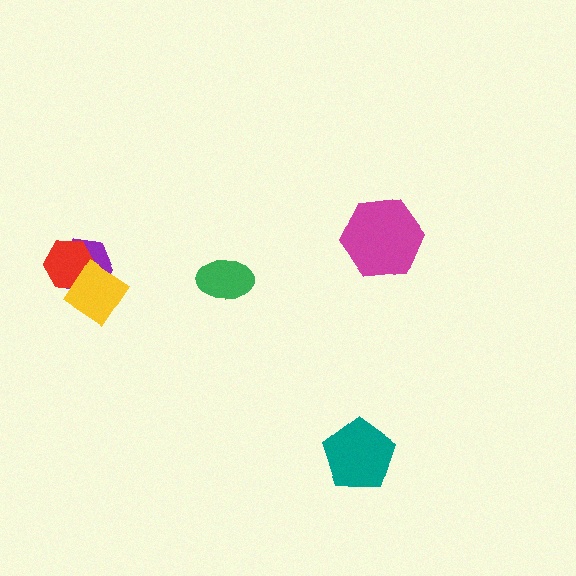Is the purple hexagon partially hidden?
Yes, it is partially covered by another shape.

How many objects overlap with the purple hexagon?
2 objects overlap with the purple hexagon.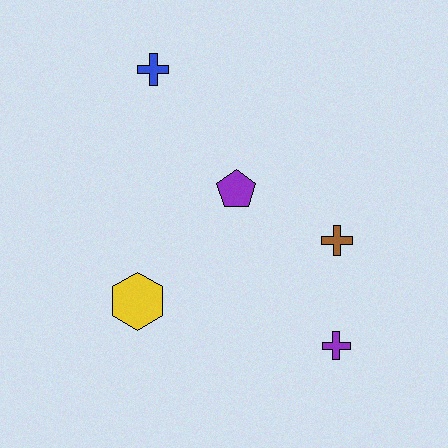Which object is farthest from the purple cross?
The blue cross is farthest from the purple cross.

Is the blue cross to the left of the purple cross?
Yes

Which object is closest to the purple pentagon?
The brown cross is closest to the purple pentagon.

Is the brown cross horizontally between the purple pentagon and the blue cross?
No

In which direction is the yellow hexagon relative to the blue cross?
The yellow hexagon is below the blue cross.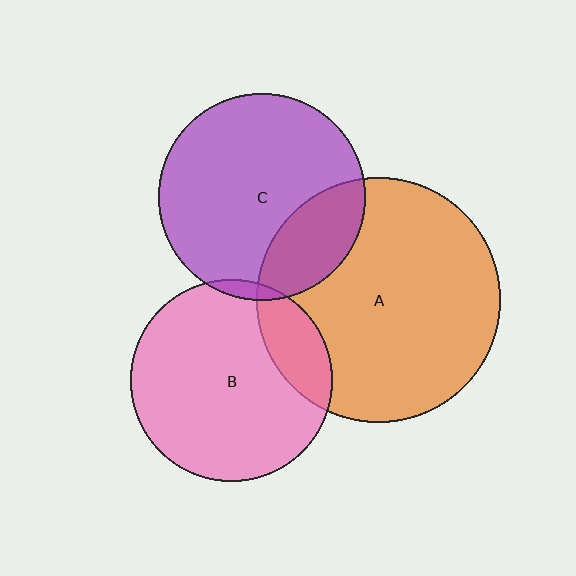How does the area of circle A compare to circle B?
Approximately 1.5 times.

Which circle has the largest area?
Circle A (orange).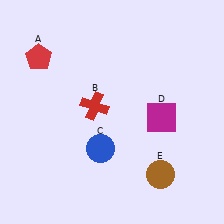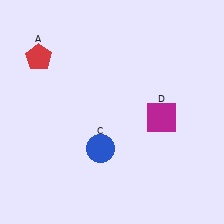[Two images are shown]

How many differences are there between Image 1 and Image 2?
There are 2 differences between the two images.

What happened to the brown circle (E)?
The brown circle (E) was removed in Image 2. It was in the bottom-right area of Image 1.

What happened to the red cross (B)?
The red cross (B) was removed in Image 2. It was in the top-left area of Image 1.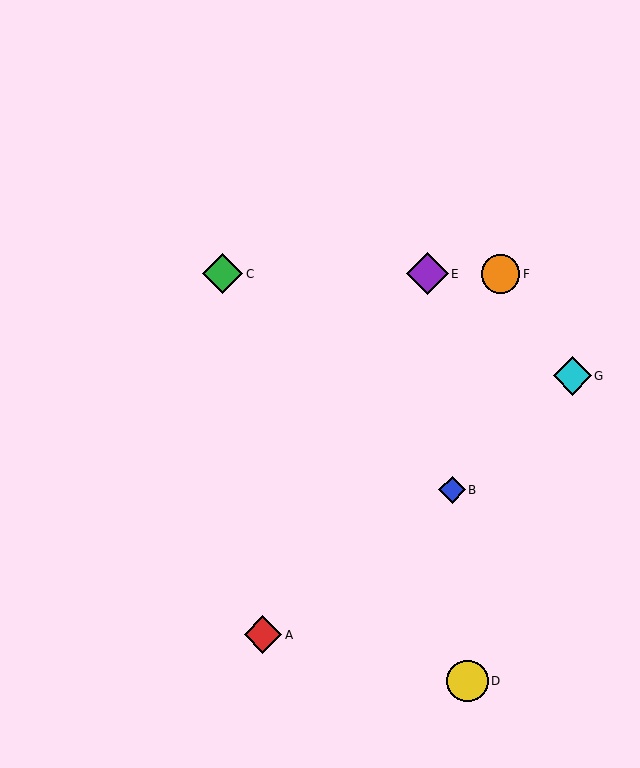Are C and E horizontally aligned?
Yes, both are at y≈274.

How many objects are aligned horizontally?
3 objects (C, E, F) are aligned horizontally.